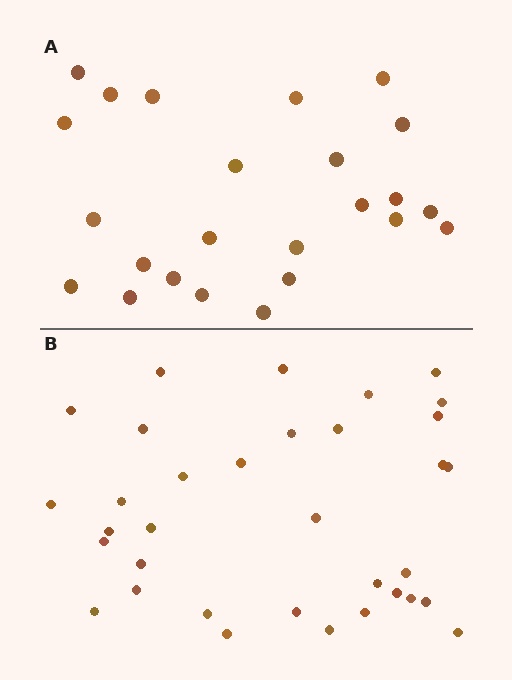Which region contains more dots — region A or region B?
Region B (the bottom region) has more dots.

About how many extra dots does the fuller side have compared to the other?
Region B has roughly 10 or so more dots than region A.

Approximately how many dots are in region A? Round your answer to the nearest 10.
About 20 dots. (The exact count is 24, which rounds to 20.)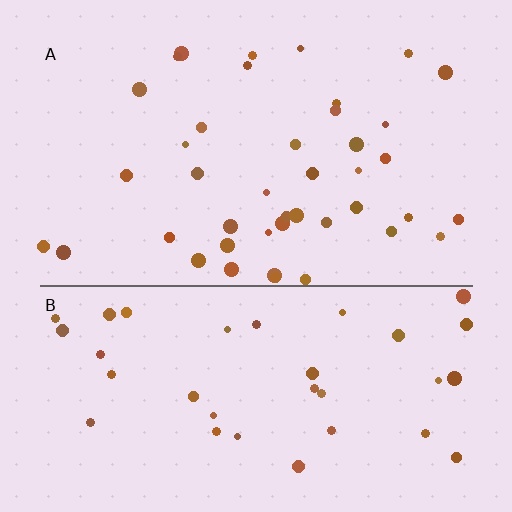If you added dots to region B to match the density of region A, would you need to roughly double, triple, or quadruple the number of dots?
Approximately double.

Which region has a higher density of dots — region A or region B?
A (the top).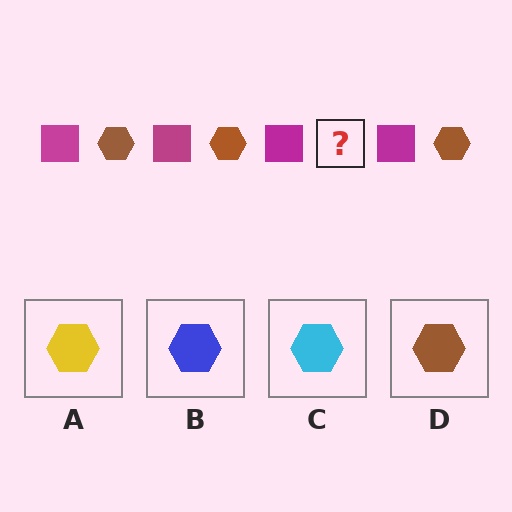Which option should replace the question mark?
Option D.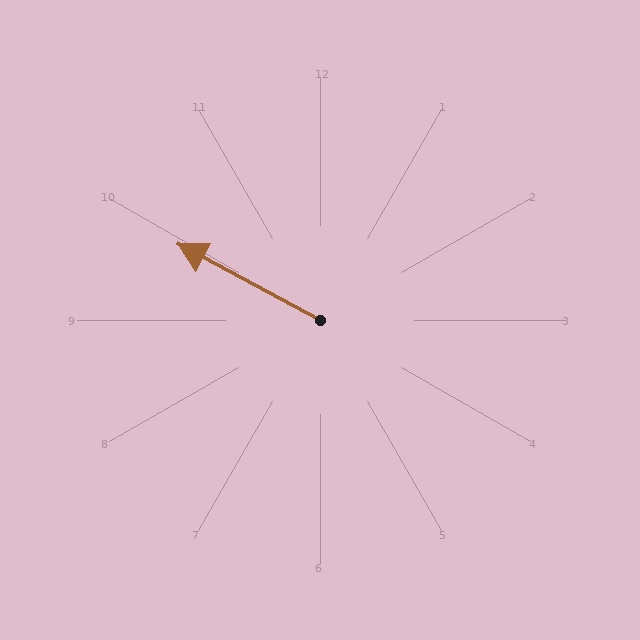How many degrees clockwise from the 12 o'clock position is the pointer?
Approximately 298 degrees.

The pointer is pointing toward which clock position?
Roughly 10 o'clock.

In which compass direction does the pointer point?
Northwest.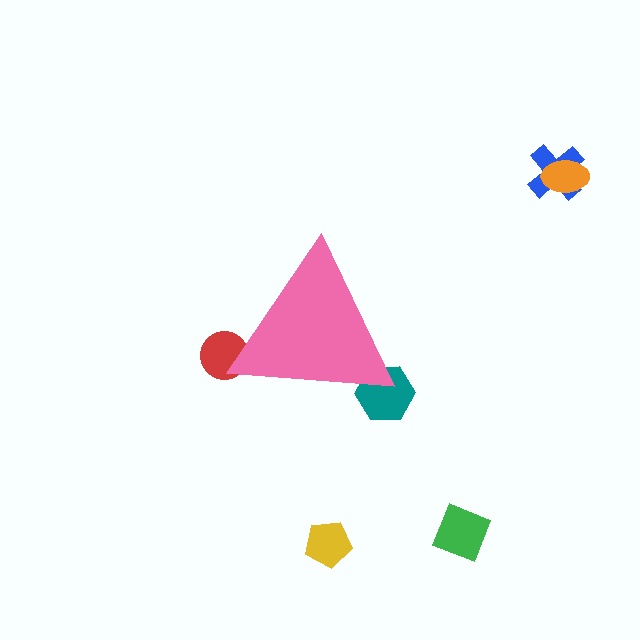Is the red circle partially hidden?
Yes, the red circle is partially hidden behind the pink triangle.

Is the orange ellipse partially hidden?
No, the orange ellipse is fully visible.